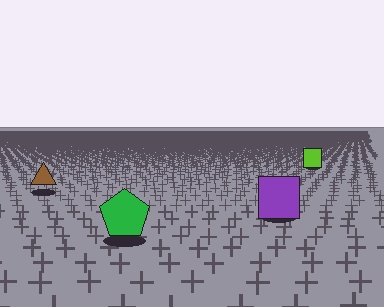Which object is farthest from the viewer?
The lime square is farthest from the viewer. It appears smaller and the ground texture around it is denser.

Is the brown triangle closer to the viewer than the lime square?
Yes. The brown triangle is closer — you can tell from the texture gradient: the ground texture is coarser near it.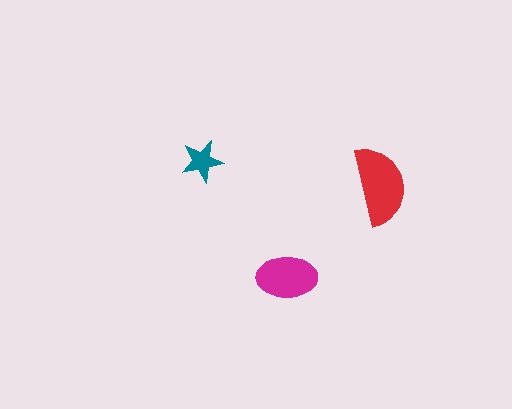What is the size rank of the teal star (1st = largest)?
3rd.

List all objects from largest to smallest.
The red semicircle, the magenta ellipse, the teal star.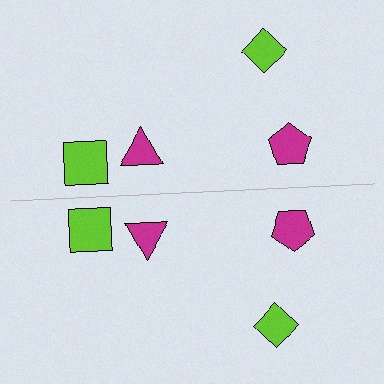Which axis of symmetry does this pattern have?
The pattern has a horizontal axis of symmetry running through the center of the image.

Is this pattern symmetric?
Yes, this pattern has bilateral (reflection) symmetry.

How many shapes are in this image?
There are 8 shapes in this image.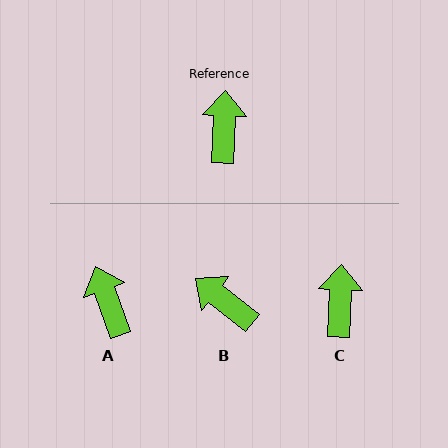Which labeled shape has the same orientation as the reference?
C.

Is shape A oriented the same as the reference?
No, it is off by about 22 degrees.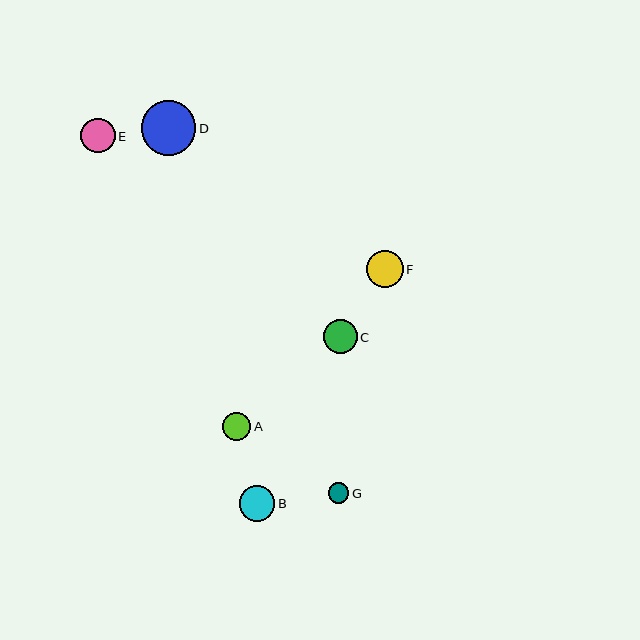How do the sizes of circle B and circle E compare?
Circle B and circle E are approximately the same size.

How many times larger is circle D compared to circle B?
Circle D is approximately 1.5 times the size of circle B.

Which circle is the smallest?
Circle G is the smallest with a size of approximately 21 pixels.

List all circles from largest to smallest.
From largest to smallest: D, F, B, E, C, A, G.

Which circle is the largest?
Circle D is the largest with a size of approximately 54 pixels.